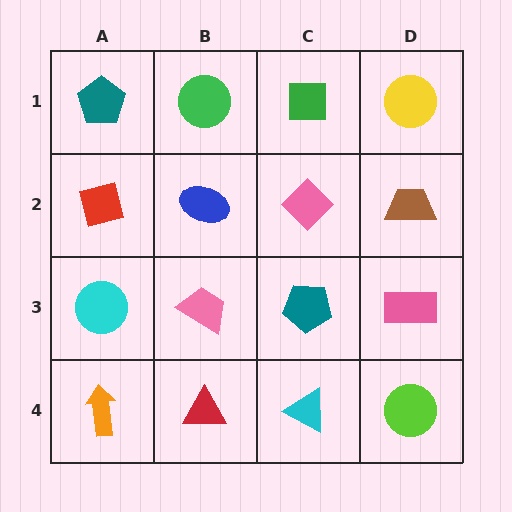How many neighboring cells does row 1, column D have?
2.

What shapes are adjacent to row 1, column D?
A brown trapezoid (row 2, column D), a green square (row 1, column C).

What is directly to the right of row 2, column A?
A blue ellipse.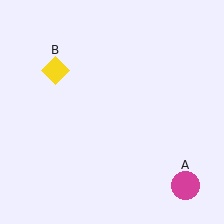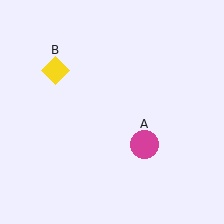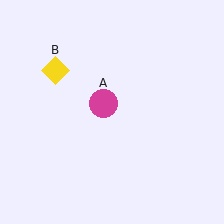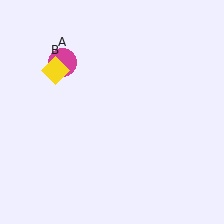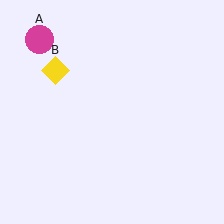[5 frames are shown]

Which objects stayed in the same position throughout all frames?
Yellow diamond (object B) remained stationary.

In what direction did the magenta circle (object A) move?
The magenta circle (object A) moved up and to the left.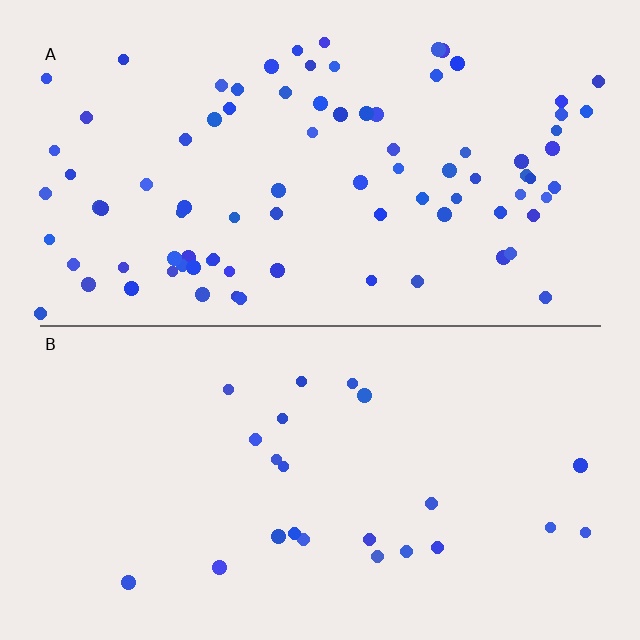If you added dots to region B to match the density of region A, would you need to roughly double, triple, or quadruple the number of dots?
Approximately quadruple.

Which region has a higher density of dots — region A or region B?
A (the top).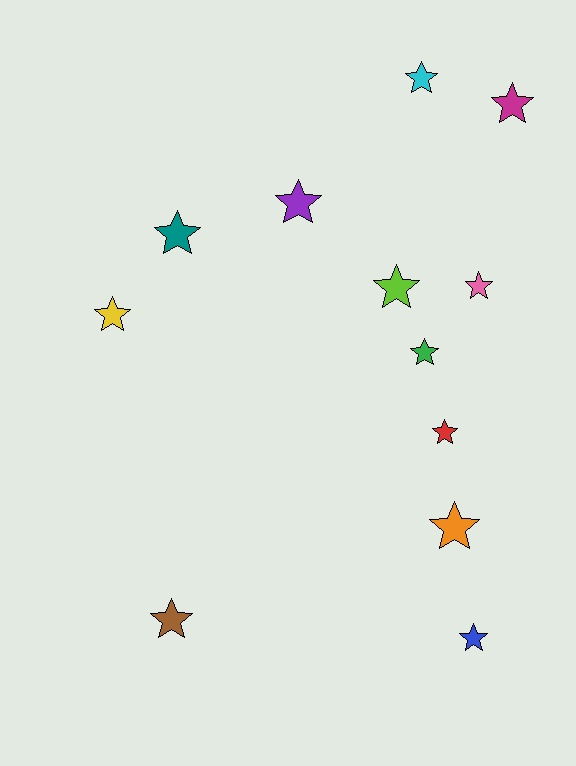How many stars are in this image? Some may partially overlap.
There are 12 stars.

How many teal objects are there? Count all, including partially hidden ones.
There is 1 teal object.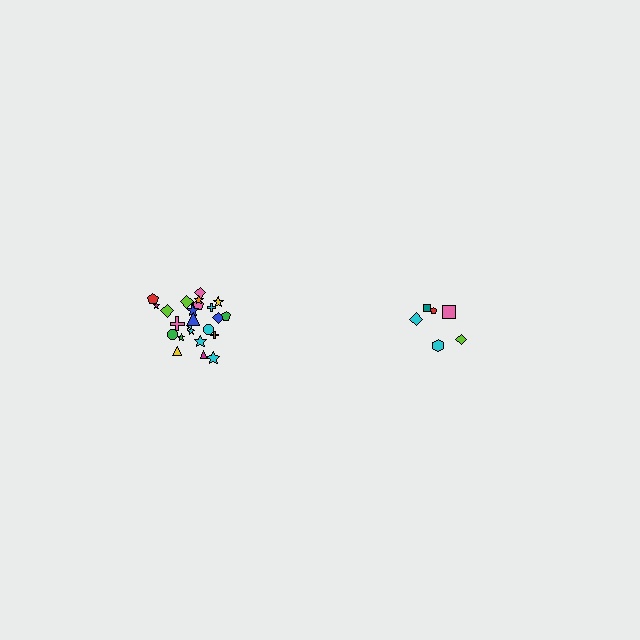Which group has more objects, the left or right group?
The left group.